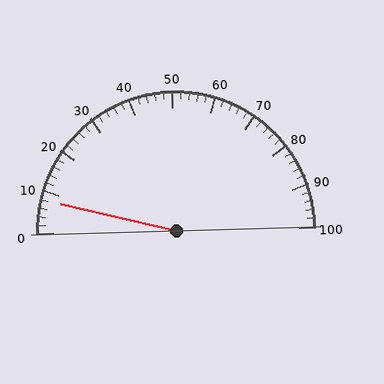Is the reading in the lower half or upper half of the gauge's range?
The reading is in the lower half of the range (0 to 100).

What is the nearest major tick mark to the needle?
The nearest major tick mark is 10.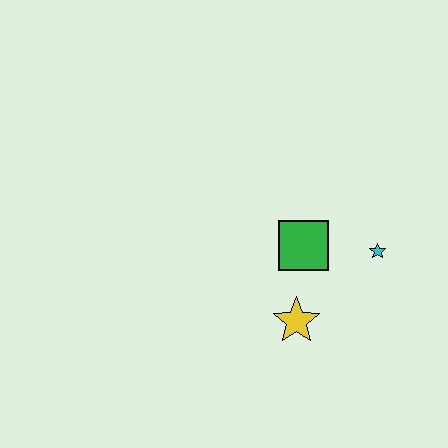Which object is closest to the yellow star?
The green square is closest to the yellow star.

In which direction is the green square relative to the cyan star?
The green square is to the left of the cyan star.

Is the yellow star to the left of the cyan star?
Yes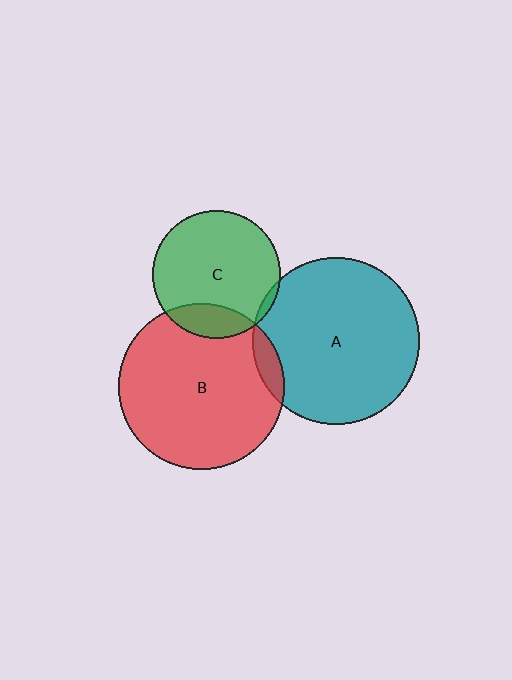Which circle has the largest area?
Circle A (teal).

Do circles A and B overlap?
Yes.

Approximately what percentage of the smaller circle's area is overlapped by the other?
Approximately 5%.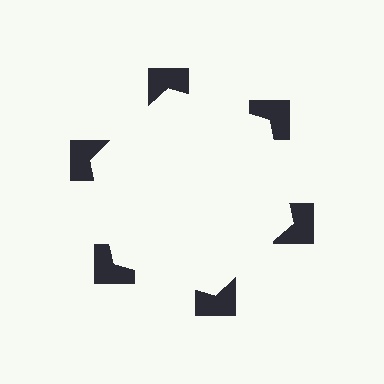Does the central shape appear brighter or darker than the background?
It typically appears slightly brighter than the background, even though no actual brightness change is drawn.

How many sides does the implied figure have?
6 sides.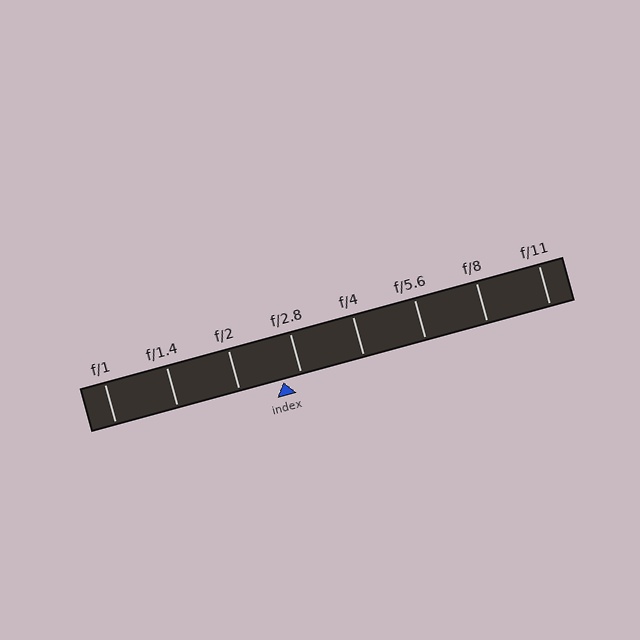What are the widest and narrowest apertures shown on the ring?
The widest aperture shown is f/1 and the narrowest is f/11.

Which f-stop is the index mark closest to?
The index mark is closest to f/2.8.